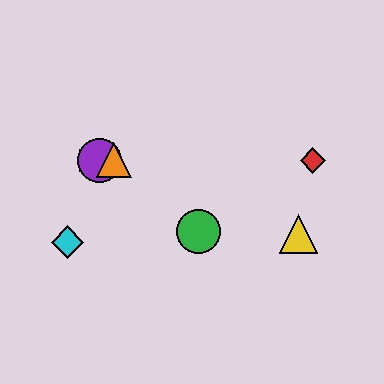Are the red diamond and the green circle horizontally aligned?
No, the red diamond is at y≈160 and the green circle is at y≈231.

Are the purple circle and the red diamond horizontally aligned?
Yes, both are at y≈160.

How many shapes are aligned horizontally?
4 shapes (the red diamond, the blue hexagon, the purple circle, the orange triangle) are aligned horizontally.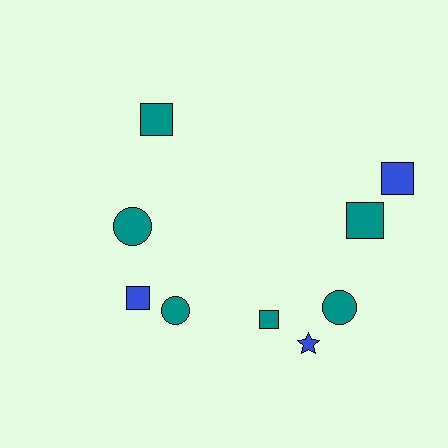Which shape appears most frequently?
Square, with 5 objects.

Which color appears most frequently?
Teal, with 6 objects.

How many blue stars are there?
There is 1 blue star.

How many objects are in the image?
There are 9 objects.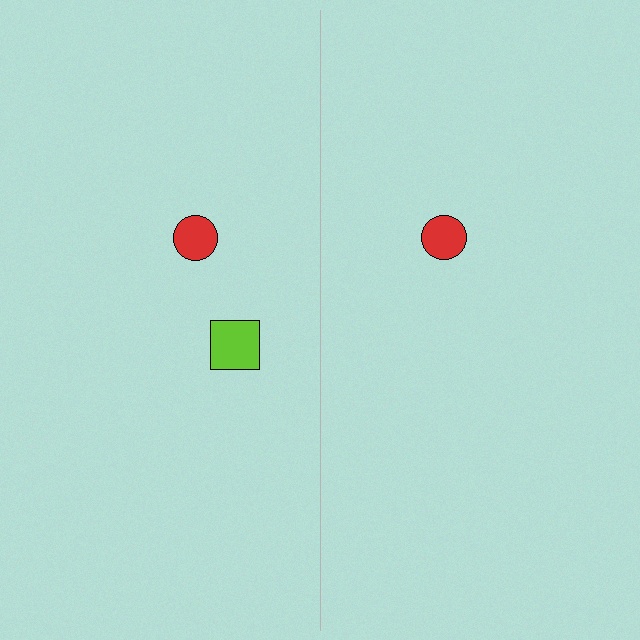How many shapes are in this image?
There are 3 shapes in this image.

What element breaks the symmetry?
A lime square is missing from the right side.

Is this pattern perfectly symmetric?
No, the pattern is not perfectly symmetric. A lime square is missing from the right side.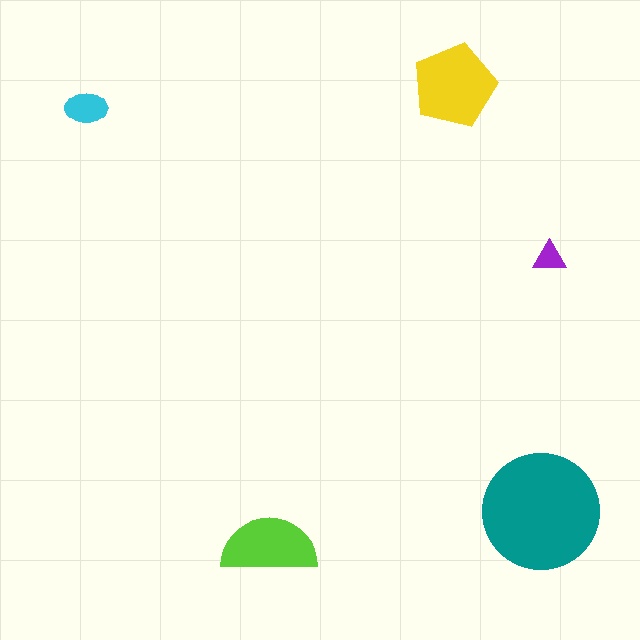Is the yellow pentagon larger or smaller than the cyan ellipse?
Larger.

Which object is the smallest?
The purple triangle.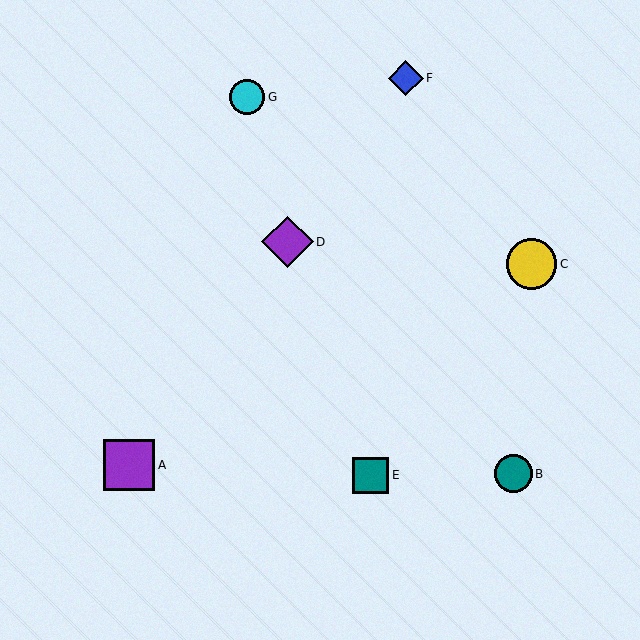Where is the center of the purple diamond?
The center of the purple diamond is at (288, 242).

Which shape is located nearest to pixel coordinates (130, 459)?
The purple square (labeled A) at (129, 465) is nearest to that location.